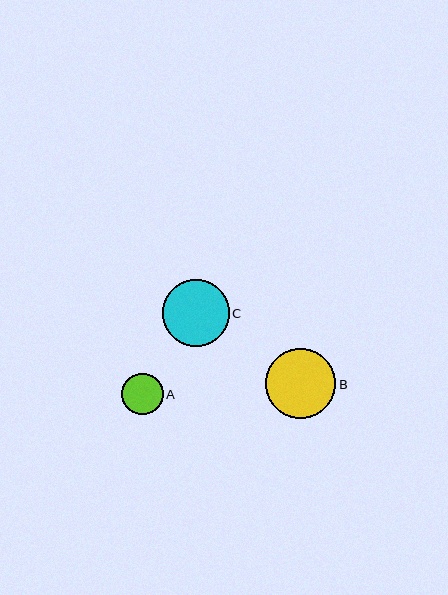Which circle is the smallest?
Circle A is the smallest with a size of approximately 41 pixels.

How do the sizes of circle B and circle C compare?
Circle B and circle C are approximately the same size.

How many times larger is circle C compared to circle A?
Circle C is approximately 1.6 times the size of circle A.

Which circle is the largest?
Circle B is the largest with a size of approximately 70 pixels.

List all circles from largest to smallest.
From largest to smallest: B, C, A.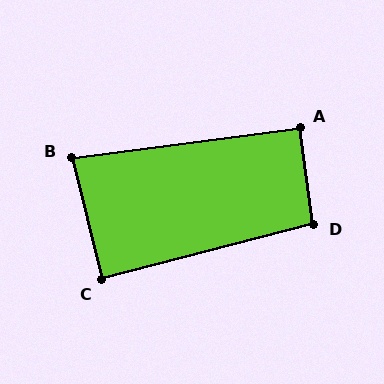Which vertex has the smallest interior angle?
B, at approximately 83 degrees.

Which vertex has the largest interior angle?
D, at approximately 97 degrees.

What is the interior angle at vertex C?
Approximately 89 degrees (approximately right).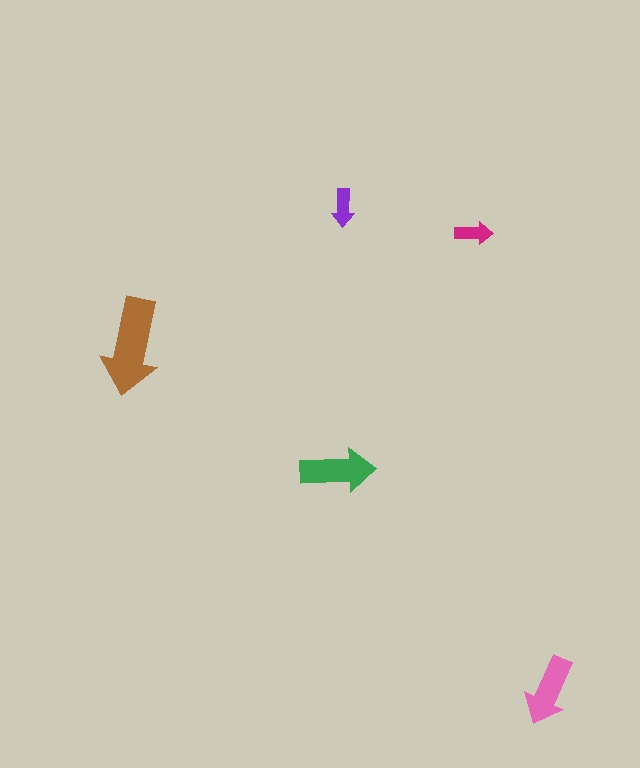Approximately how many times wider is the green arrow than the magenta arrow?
About 2 times wider.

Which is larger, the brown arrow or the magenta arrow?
The brown one.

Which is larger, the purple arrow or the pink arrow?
The pink one.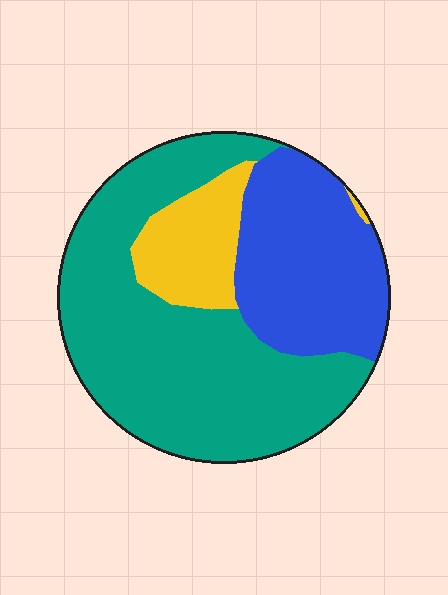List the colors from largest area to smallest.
From largest to smallest: teal, blue, yellow.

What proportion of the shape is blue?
Blue covers around 30% of the shape.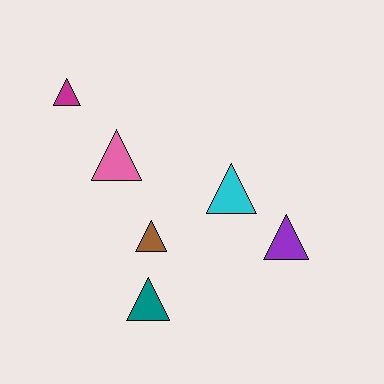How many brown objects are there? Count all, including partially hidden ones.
There is 1 brown object.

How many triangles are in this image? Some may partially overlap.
There are 6 triangles.